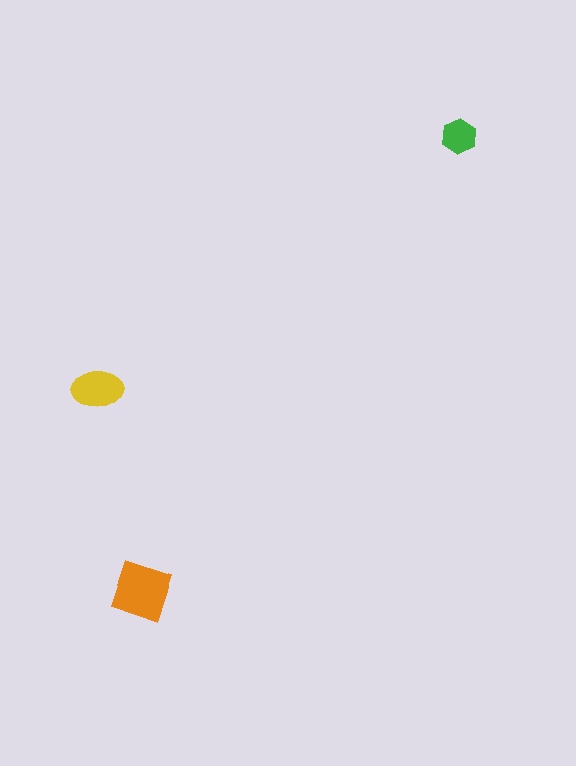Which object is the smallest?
The green hexagon.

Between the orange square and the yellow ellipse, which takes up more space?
The orange square.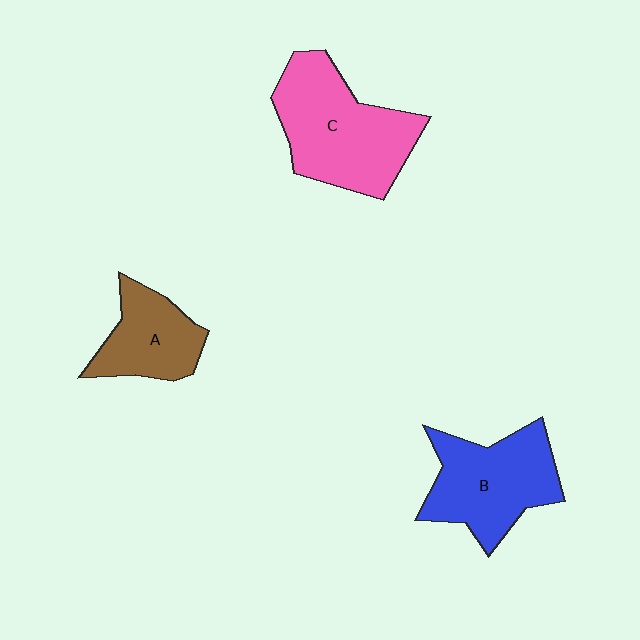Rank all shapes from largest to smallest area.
From largest to smallest: C (pink), B (blue), A (brown).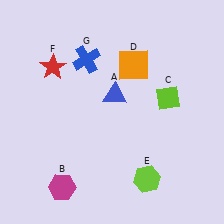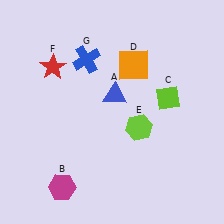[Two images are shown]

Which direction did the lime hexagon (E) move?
The lime hexagon (E) moved up.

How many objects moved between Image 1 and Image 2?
1 object moved between the two images.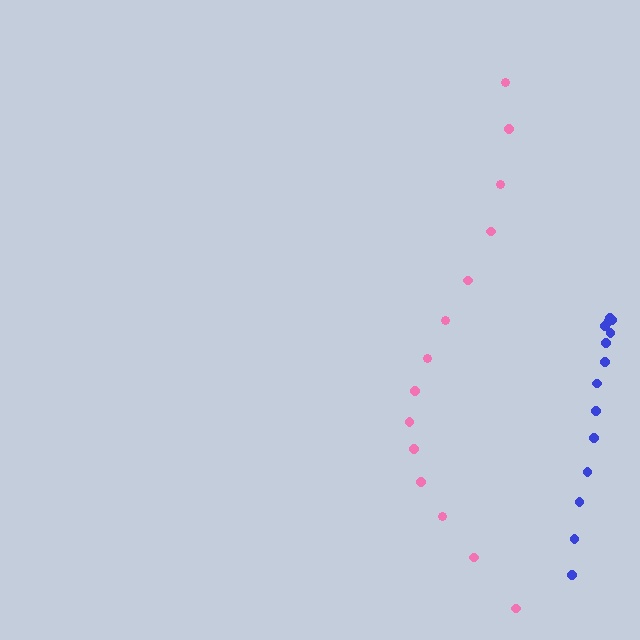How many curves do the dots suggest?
There are 2 distinct paths.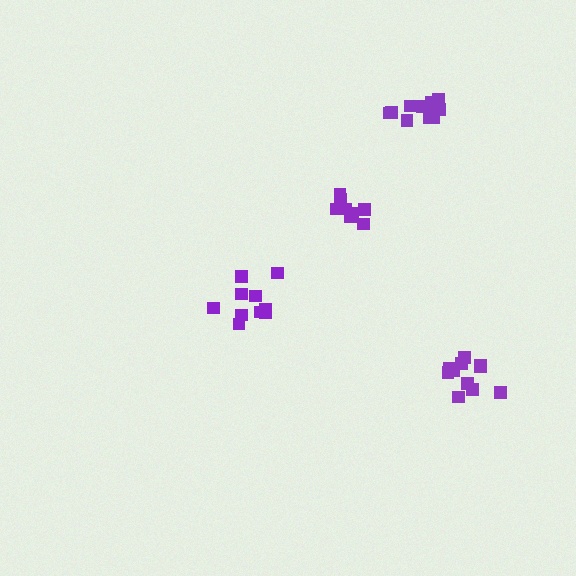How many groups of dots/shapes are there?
There are 4 groups.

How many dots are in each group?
Group 1: 12 dots, Group 2: 11 dots, Group 3: 11 dots, Group 4: 8 dots (42 total).